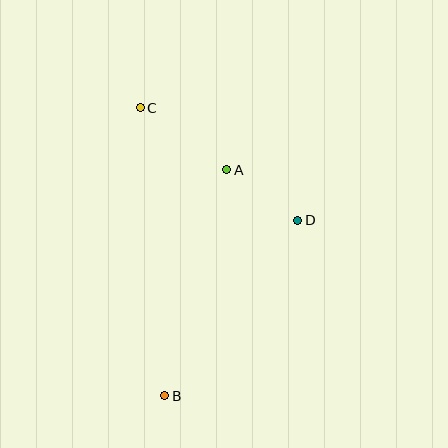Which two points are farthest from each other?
Points B and C are farthest from each other.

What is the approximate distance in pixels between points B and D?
The distance between B and D is approximately 220 pixels.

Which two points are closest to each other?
Points A and D are closest to each other.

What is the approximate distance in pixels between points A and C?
The distance between A and C is approximately 106 pixels.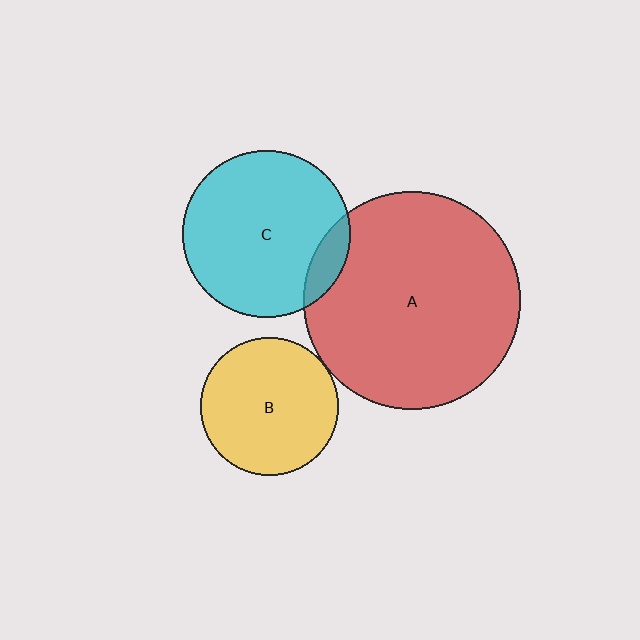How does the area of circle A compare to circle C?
Approximately 1.7 times.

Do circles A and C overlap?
Yes.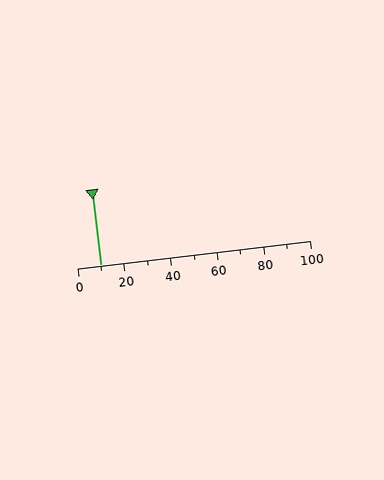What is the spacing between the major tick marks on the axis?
The major ticks are spaced 20 apart.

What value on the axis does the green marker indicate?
The marker indicates approximately 10.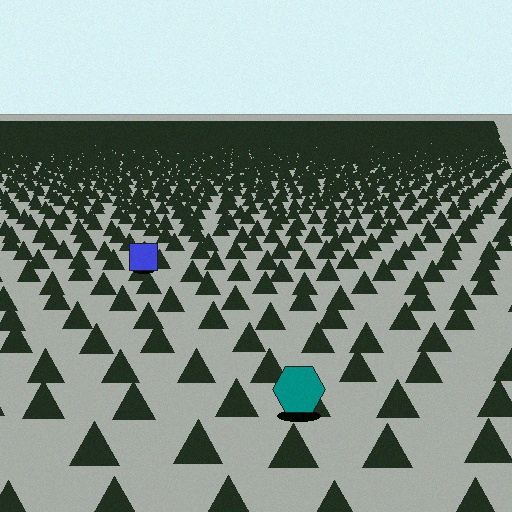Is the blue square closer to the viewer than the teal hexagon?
No. The teal hexagon is closer — you can tell from the texture gradient: the ground texture is coarser near it.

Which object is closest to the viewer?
The teal hexagon is closest. The texture marks near it are larger and more spread out.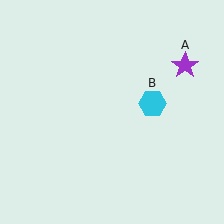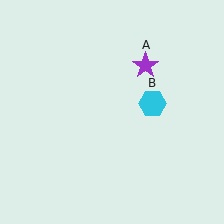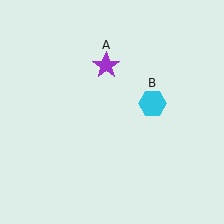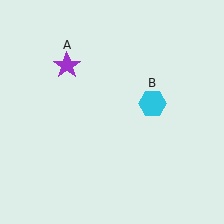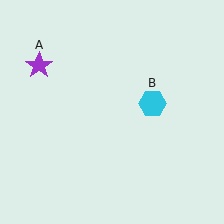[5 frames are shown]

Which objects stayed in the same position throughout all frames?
Cyan hexagon (object B) remained stationary.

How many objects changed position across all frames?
1 object changed position: purple star (object A).